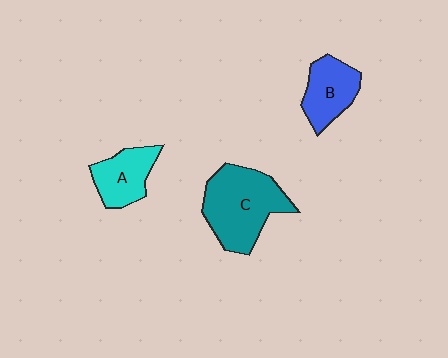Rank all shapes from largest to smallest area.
From largest to smallest: C (teal), B (blue), A (cyan).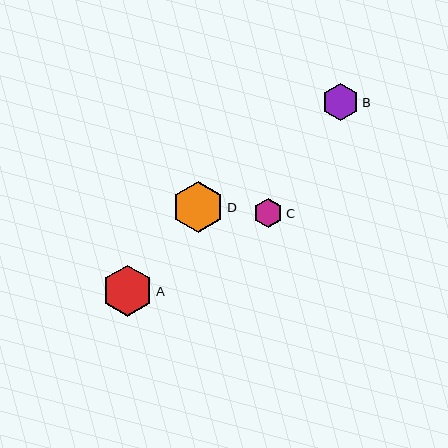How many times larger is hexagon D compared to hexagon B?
Hexagon D is approximately 1.4 times the size of hexagon B.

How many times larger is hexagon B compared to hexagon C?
Hexagon B is approximately 1.3 times the size of hexagon C.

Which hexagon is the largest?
Hexagon D is the largest with a size of approximately 51 pixels.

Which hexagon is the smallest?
Hexagon C is the smallest with a size of approximately 29 pixels.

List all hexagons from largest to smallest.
From largest to smallest: D, A, B, C.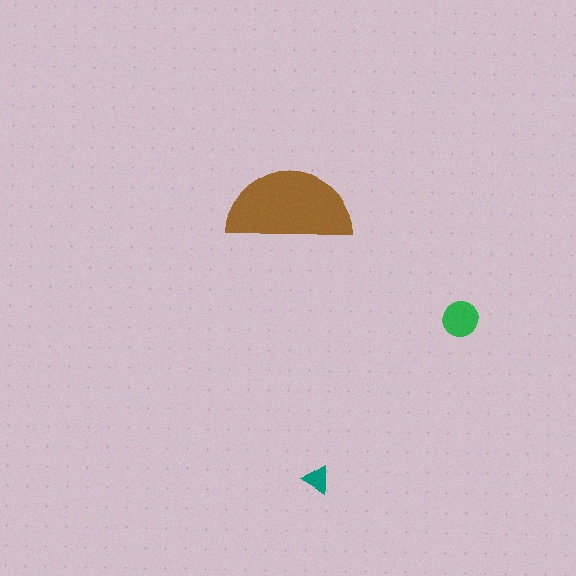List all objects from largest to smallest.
The brown semicircle, the green circle, the teal triangle.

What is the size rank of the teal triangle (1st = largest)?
3rd.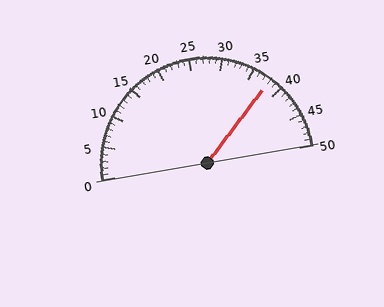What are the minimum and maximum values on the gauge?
The gauge ranges from 0 to 50.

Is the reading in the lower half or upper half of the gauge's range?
The reading is in the upper half of the range (0 to 50).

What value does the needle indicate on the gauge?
The needle indicates approximately 38.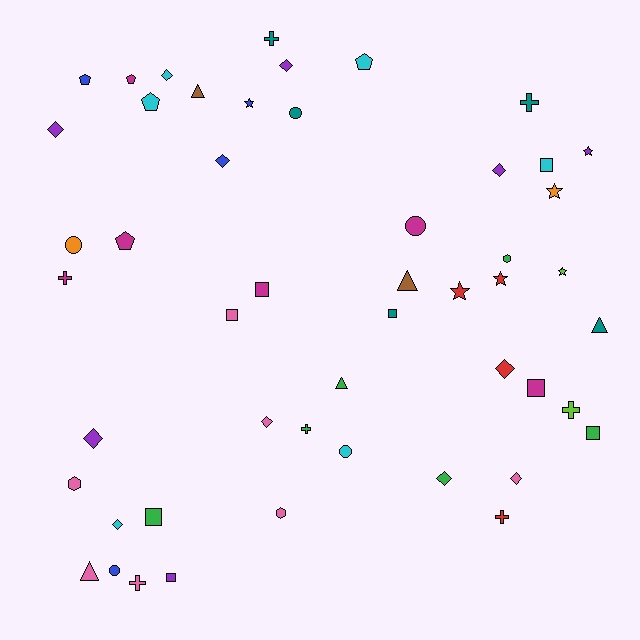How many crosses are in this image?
There are 7 crosses.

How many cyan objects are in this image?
There are 6 cyan objects.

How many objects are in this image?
There are 50 objects.